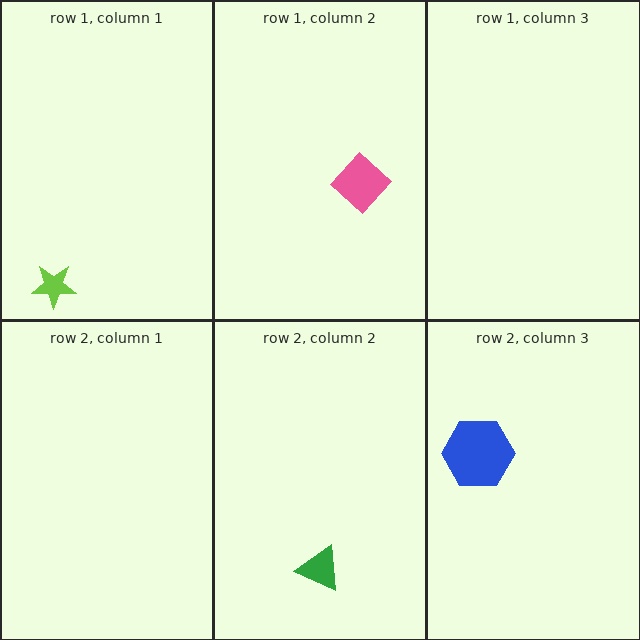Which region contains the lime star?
The row 1, column 1 region.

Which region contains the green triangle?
The row 2, column 2 region.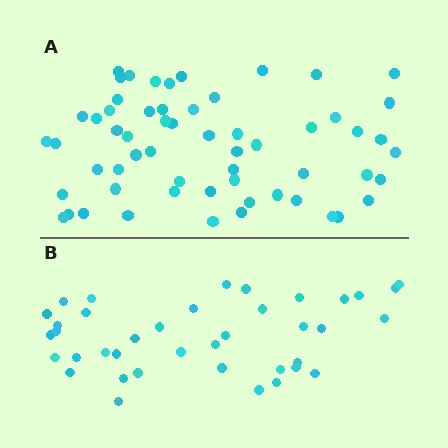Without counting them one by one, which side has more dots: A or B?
Region A (the top region) has more dots.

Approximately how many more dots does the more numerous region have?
Region A has approximately 20 more dots than region B.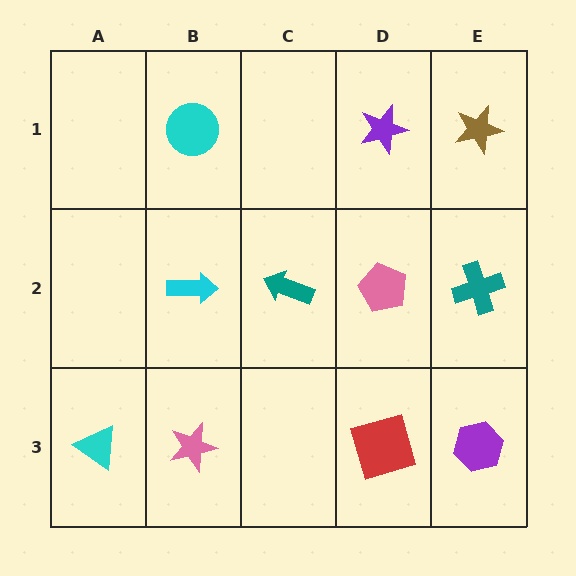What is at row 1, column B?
A cyan circle.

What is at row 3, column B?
A pink star.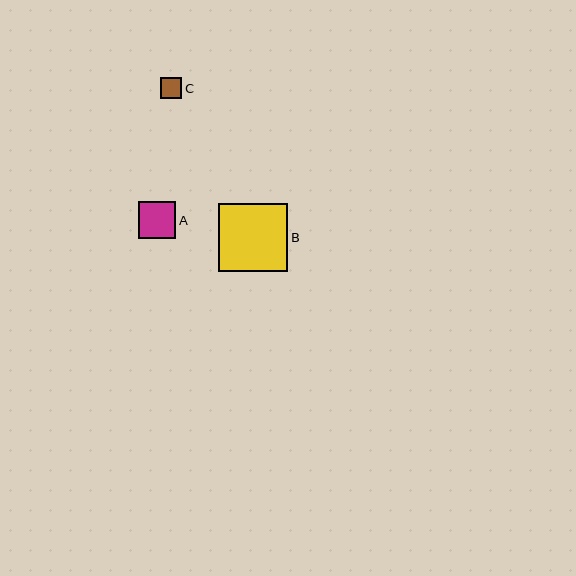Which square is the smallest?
Square C is the smallest with a size of approximately 21 pixels.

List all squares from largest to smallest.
From largest to smallest: B, A, C.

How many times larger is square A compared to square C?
Square A is approximately 1.7 times the size of square C.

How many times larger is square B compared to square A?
Square B is approximately 1.9 times the size of square A.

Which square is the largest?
Square B is the largest with a size of approximately 69 pixels.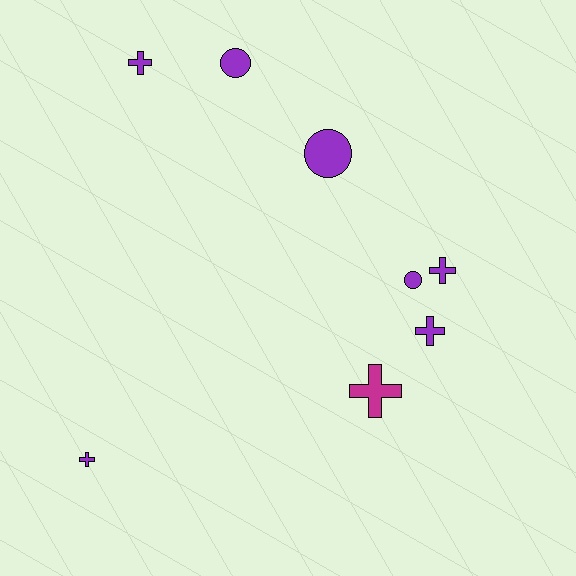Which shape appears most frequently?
Cross, with 5 objects.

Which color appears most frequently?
Purple, with 7 objects.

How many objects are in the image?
There are 8 objects.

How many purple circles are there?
There are 3 purple circles.